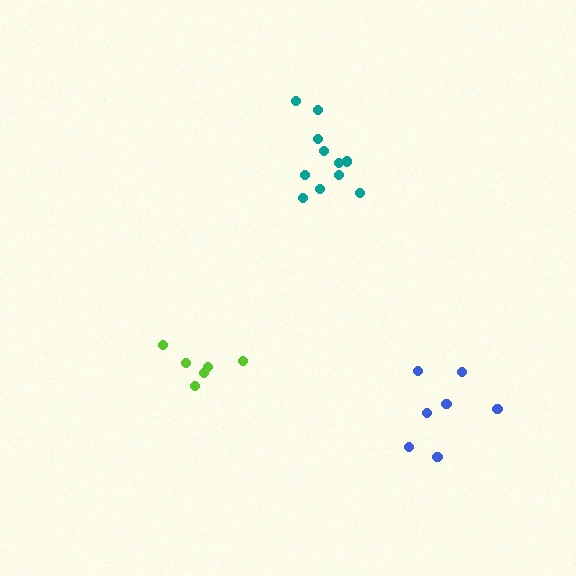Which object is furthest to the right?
The blue cluster is rightmost.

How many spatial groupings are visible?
There are 3 spatial groupings.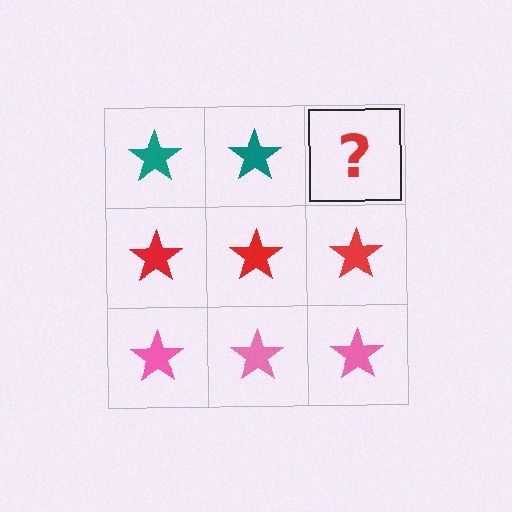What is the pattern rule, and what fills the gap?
The rule is that each row has a consistent color. The gap should be filled with a teal star.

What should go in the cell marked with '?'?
The missing cell should contain a teal star.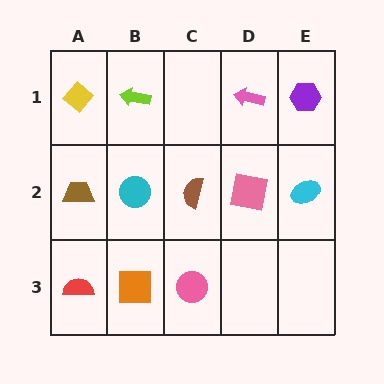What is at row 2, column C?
A brown semicircle.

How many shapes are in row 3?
3 shapes.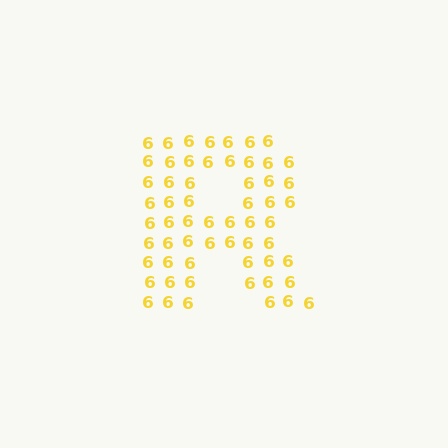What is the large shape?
The large shape is the letter R.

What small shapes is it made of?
It is made of small digit 6's.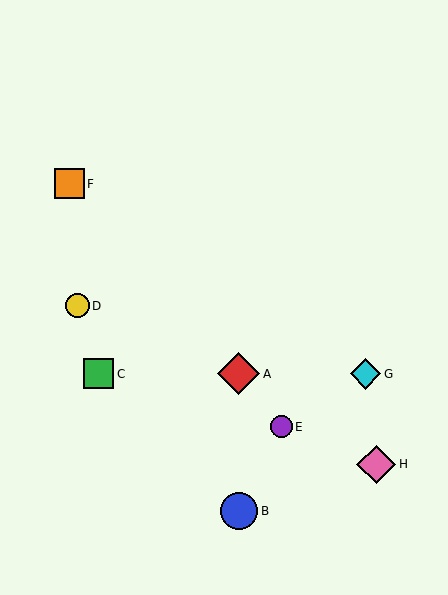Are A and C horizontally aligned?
Yes, both are at y≈374.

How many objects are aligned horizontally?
3 objects (A, C, G) are aligned horizontally.